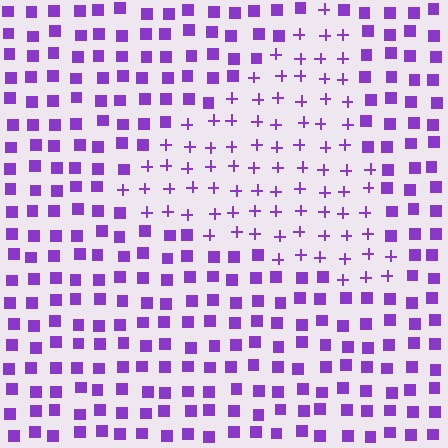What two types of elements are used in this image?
The image uses plus signs inside the triangle region and squares outside it.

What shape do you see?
I see a triangle.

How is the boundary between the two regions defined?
The boundary is defined by a change in element shape: plus signs inside vs. squares outside. All elements share the same color and spacing.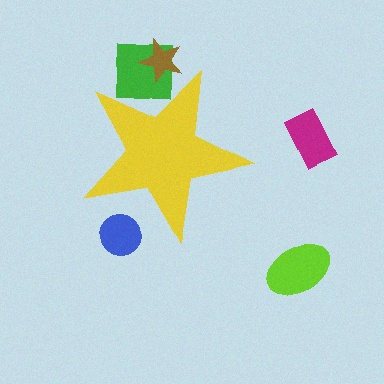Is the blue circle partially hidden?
Yes, the blue circle is partially hidden behind the yellow star.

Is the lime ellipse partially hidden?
No, the lime ellipse is fully visible.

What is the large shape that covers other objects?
A yellow star.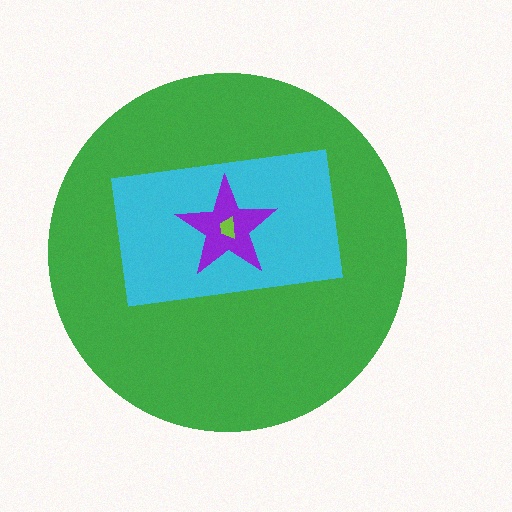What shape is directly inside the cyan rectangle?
The purple star.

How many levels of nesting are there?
4.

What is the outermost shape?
The green circle.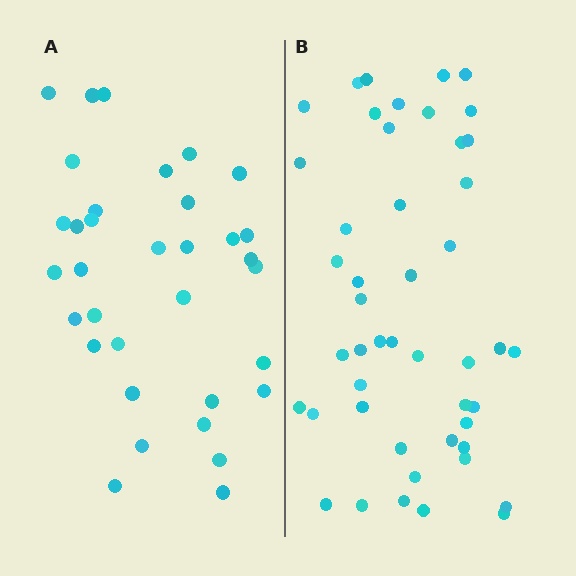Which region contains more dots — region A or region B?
Region B (the right region) has more dots.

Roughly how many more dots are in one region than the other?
Region B has approximately 15 more dots than region A.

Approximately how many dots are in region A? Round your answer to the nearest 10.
About 30 dots. (The exact count is 34, which rounds to 30.)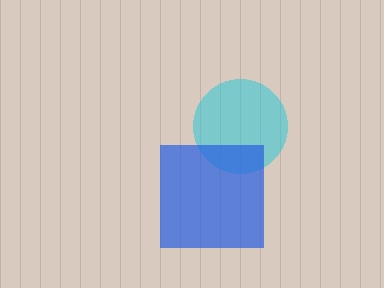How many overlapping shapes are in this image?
There are 2 overlapping shapes in the image.